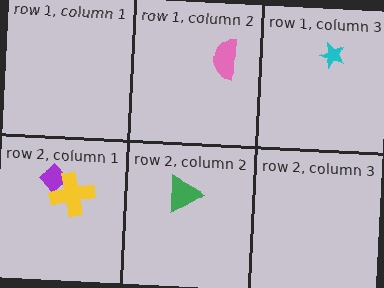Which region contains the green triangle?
The row 2, column 2 region.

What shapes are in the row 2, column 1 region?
The purple diamond, the yellow cross.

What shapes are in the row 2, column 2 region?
The green triangle.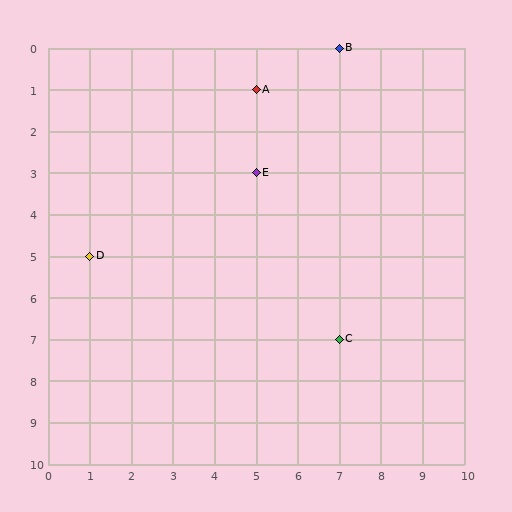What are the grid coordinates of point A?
Point A is at grid coordinates (5, 1).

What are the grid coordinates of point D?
Point D is at grid coordinates (1, 5).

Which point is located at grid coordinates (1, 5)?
Point D is at (1, 5).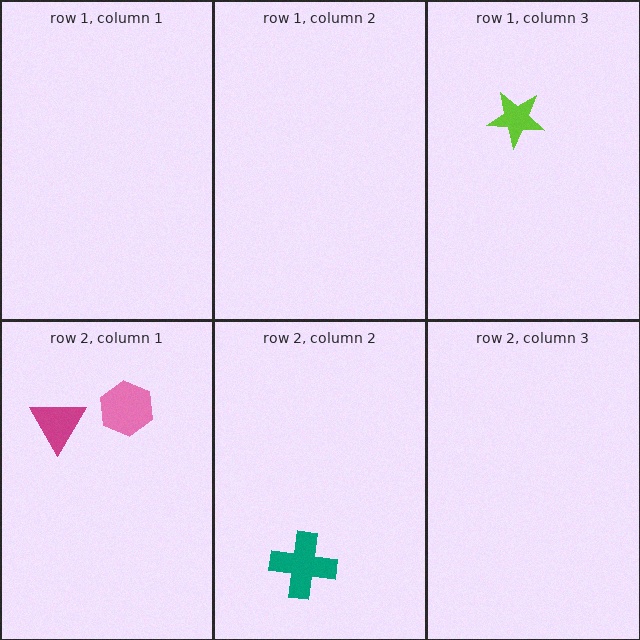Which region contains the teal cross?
The row 2, column 2 region.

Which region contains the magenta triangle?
The row 2, column 1 region.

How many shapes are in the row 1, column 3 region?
1.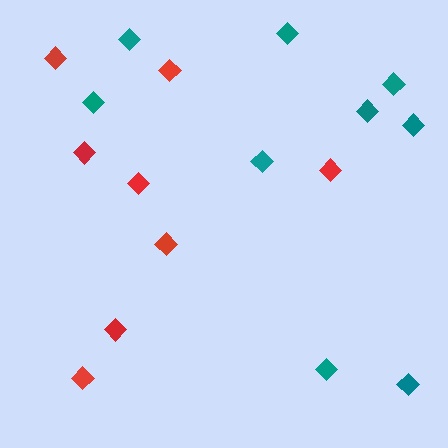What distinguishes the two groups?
There are 2 groups: one group of red diamonds (8) and one group of teal diamonds (9).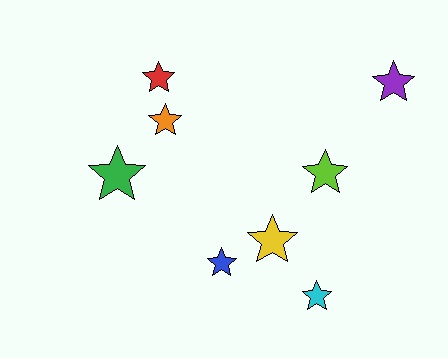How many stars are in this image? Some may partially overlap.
There are 8 stars.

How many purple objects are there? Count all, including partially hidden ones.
There is 1 purple object.